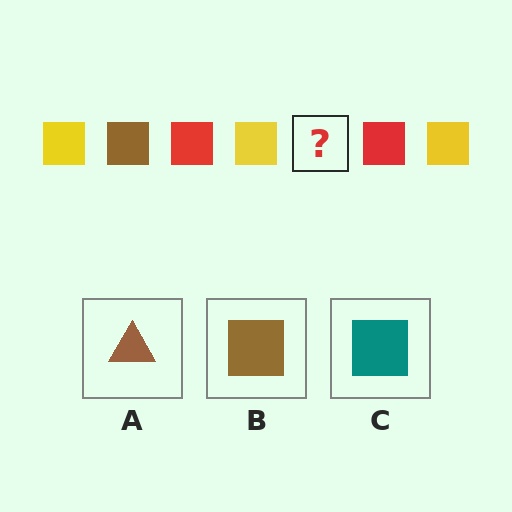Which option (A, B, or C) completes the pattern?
B.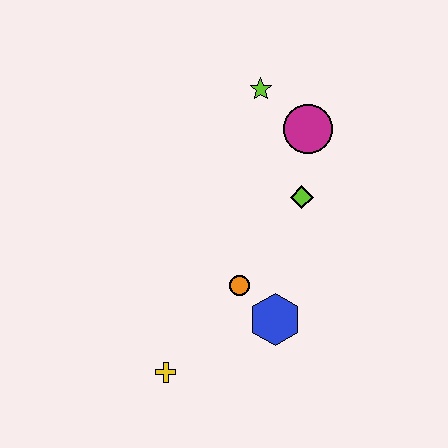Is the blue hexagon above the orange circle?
No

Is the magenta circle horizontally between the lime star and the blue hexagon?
No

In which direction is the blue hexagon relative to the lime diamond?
The blue hexagon is below the lime diamond.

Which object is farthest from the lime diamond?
The yellow cross is farthest from the lime diamond.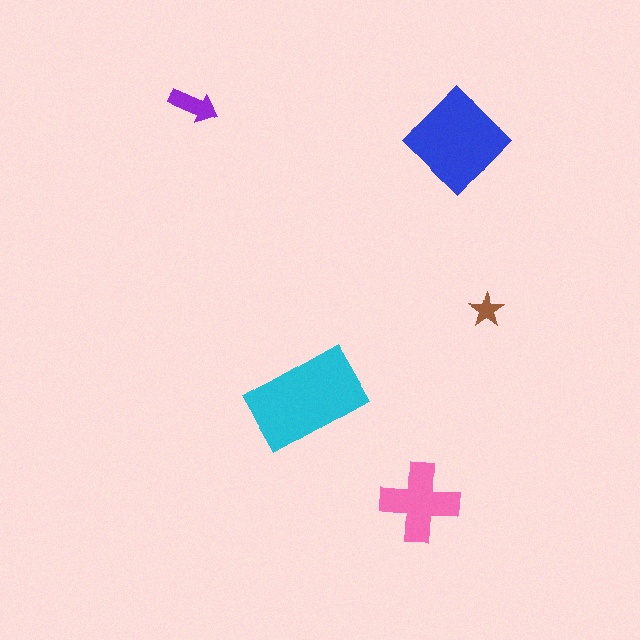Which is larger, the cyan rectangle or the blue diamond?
The cyan rectangle.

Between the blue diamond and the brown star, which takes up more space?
The blue diamond.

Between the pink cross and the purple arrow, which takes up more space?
The pink cross.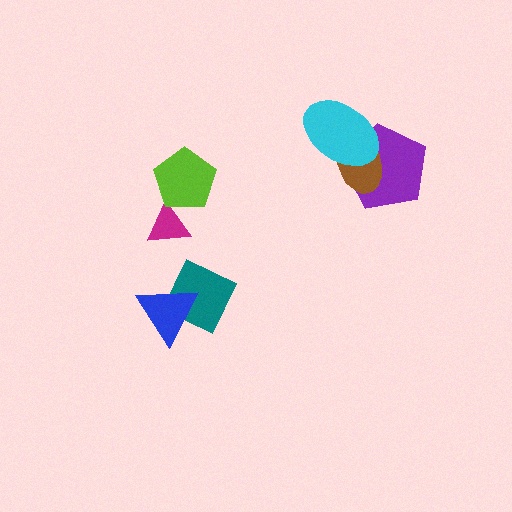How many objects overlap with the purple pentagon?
2 objects overlap with the purple pentagon.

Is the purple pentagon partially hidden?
Yes, it is partially covered by another shape.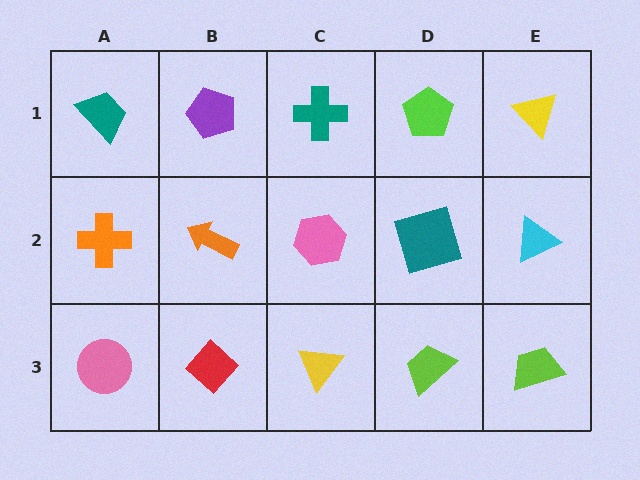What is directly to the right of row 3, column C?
A lime trapezoid.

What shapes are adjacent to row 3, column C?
A pink hexagon (row 2, column C), a red diamond (row 3, column B), a lime trapezoid (row 3, column D).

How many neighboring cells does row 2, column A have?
3.